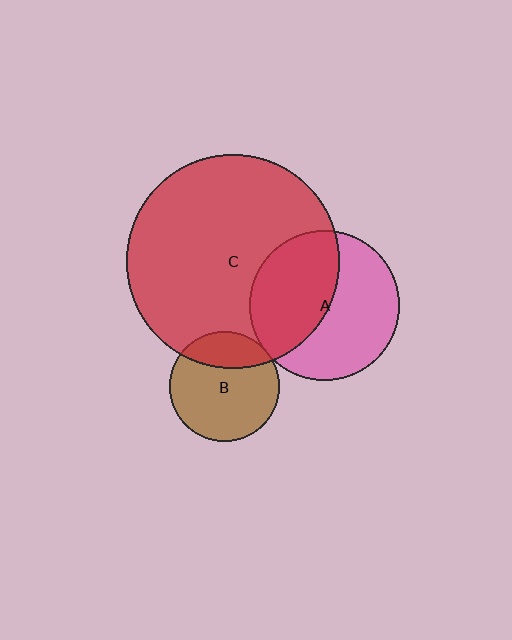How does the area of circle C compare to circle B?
Approximately 3.8 times.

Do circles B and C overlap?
Yes.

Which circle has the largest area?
Circle C (red).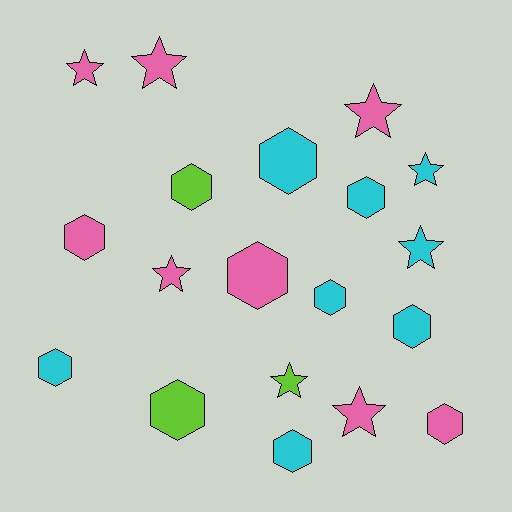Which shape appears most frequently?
Hexagon, with 11 objects.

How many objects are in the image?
There are 19 objects.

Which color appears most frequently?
Cyan, with 8 objects.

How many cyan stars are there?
There are 2 cyan stars.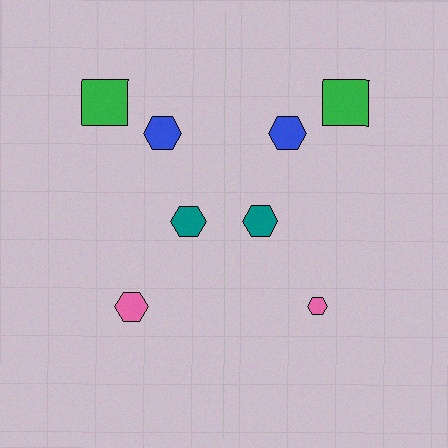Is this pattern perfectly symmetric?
No, the pattern is not perfectly symmetric. The pink hexagon on the right side has a different size than its mirror counterpart.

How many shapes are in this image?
There are 8 shapes in this image.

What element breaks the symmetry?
The pink hexagon on the right side has a different size than its mirror counterpart.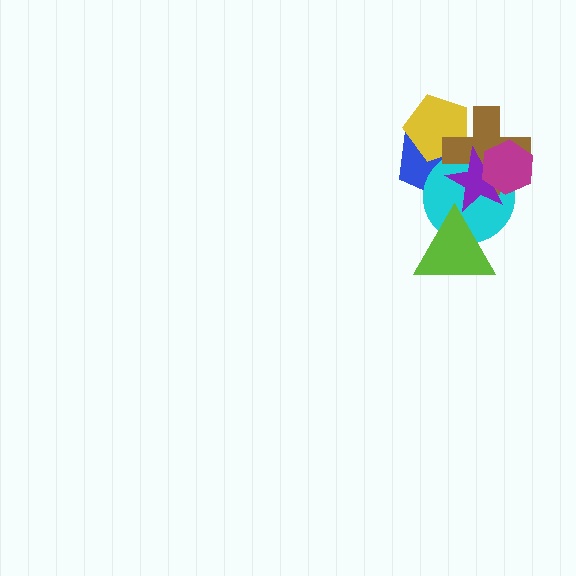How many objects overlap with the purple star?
4 objects overlap with the purple star.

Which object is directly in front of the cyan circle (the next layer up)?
The brown cross is directly in front of the cyan circle.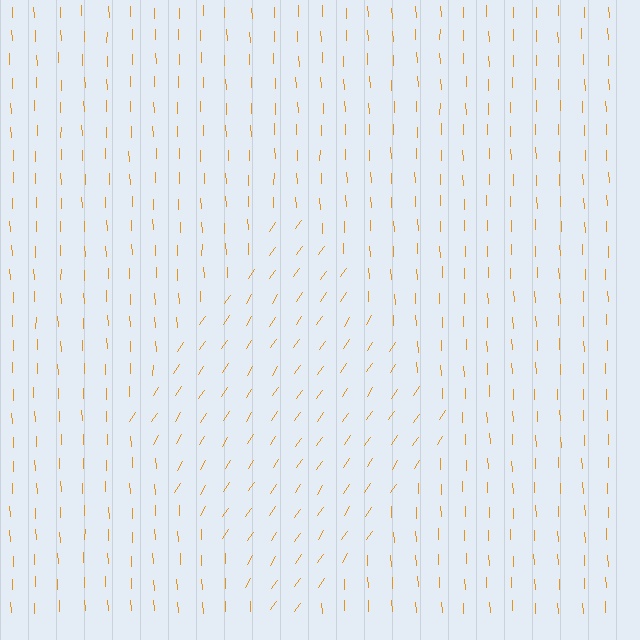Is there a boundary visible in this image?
Yes, there is a texture boundary formed by a change in line orientation.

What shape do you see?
I see a diamond.